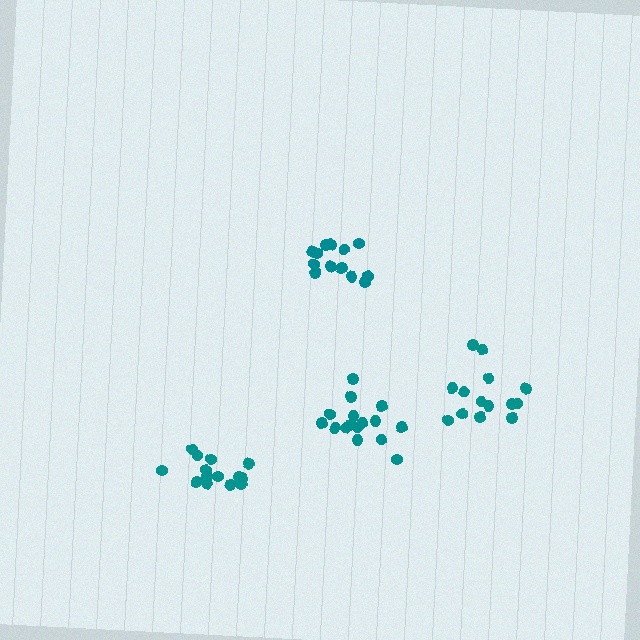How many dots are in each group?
Group 1: 14 dots, Group 2: 15 dots, Group 3: 16 dots, Group 4: 13 dots (58 total).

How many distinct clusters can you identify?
There are 4 distinct clusters.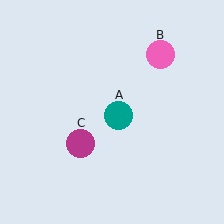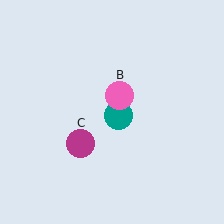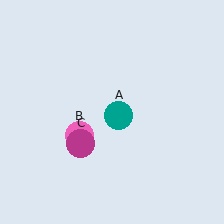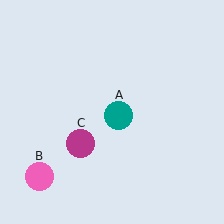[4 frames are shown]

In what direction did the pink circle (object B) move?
The pink circle (object B) moved down and to the left.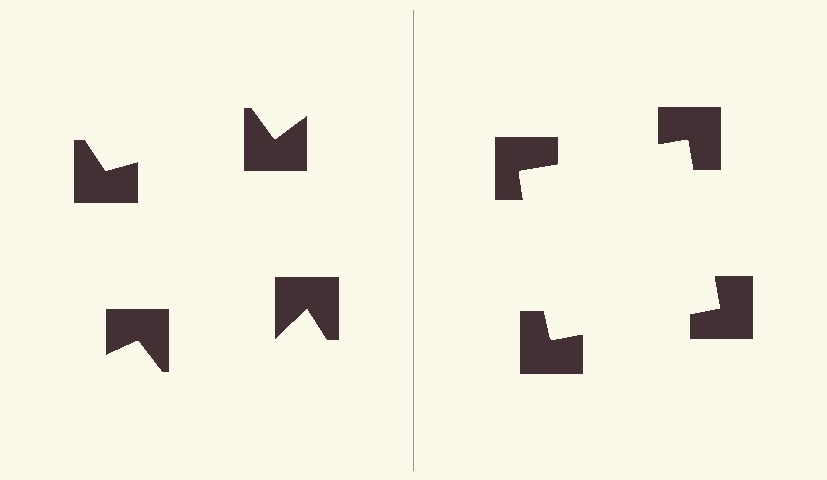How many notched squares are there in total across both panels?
8 — 4 on each side.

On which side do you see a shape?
An illusory square appears on the right side. On the left side the wedge cuts are rotated, so no coherent shape forms.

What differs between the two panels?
The notched squares are positioned identically on both sides; only the wedge orientations differ. On the right they align to a square; on the left they are misaligned.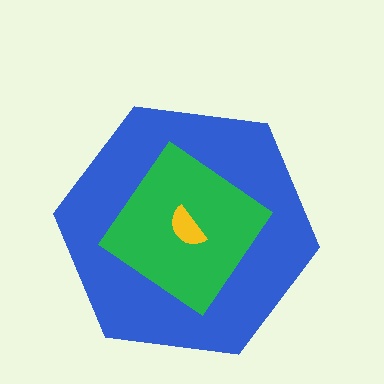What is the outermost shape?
The blue hexagon.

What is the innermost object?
The yellow semicircle.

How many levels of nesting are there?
3.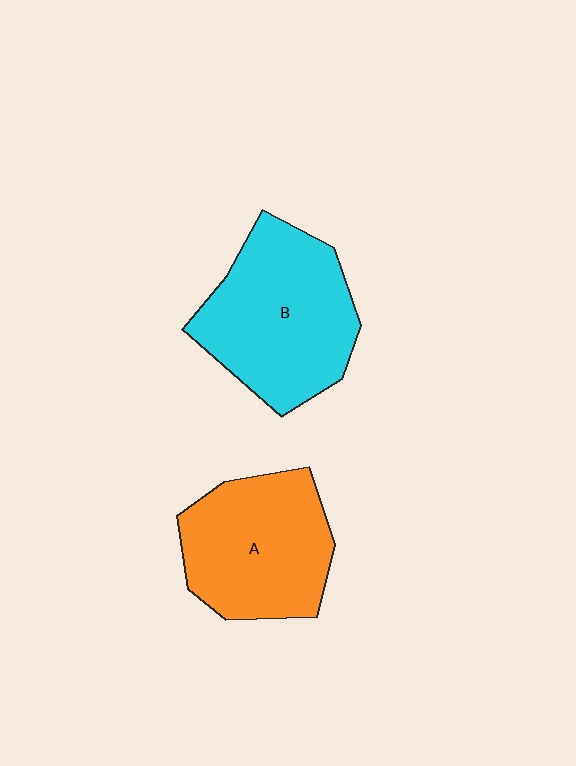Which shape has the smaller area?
Shape A (orange).